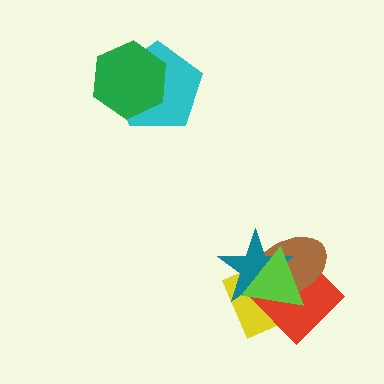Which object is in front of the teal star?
The lime triangle is in front of the teal star.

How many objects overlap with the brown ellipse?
4 objects overlap with the brown ellipse.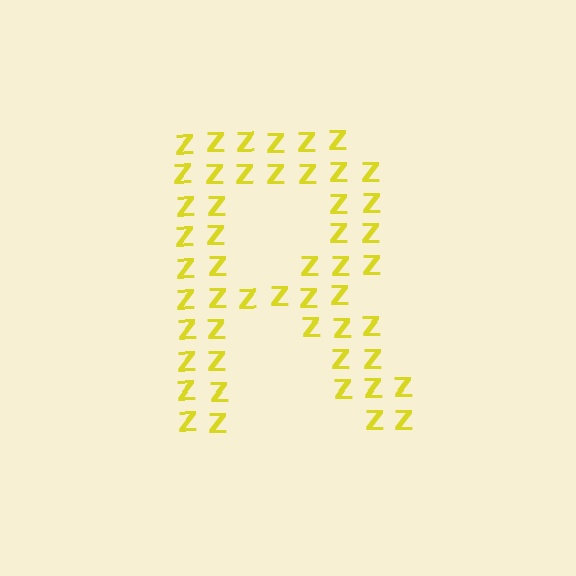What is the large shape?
The large shape is the letter R.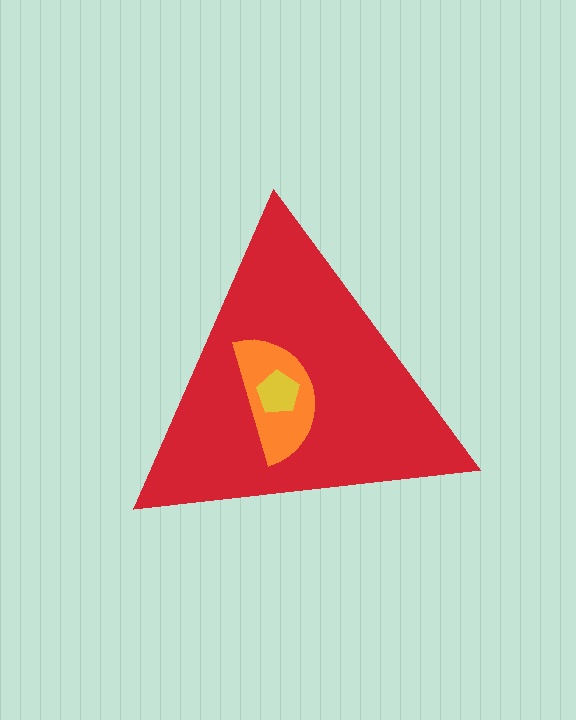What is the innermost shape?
The yellow pentagon.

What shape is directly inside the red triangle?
The orange semicircle.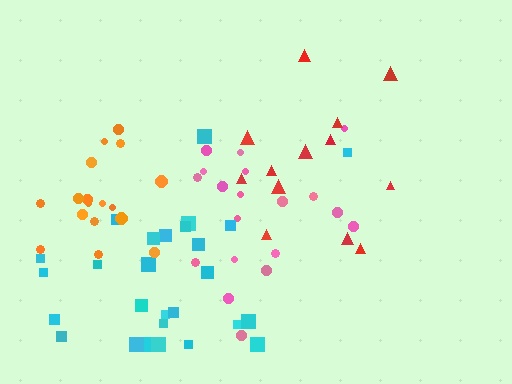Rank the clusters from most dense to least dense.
orange, cyan, pink, red.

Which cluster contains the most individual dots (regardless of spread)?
Cyan (27).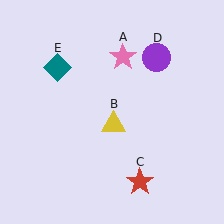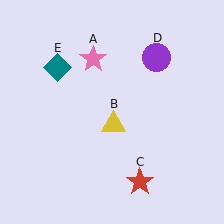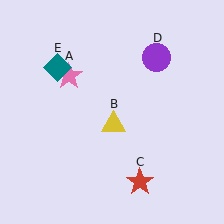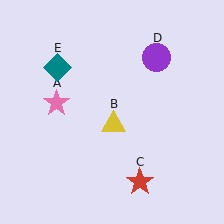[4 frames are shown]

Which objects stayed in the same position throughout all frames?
Yellow triangle (object B) and red star (object C) and purple circle (object D) and teal diamond (object E) remained stationary.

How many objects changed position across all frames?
1 object changed position: pink star (object A).